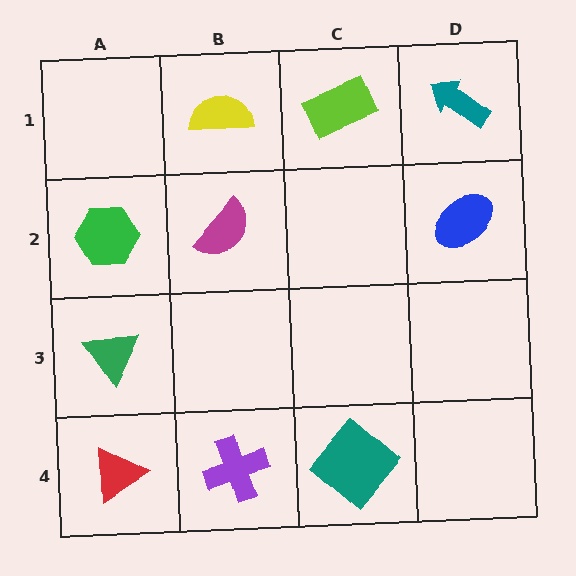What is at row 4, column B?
A purple cross.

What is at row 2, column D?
A blue ellipse.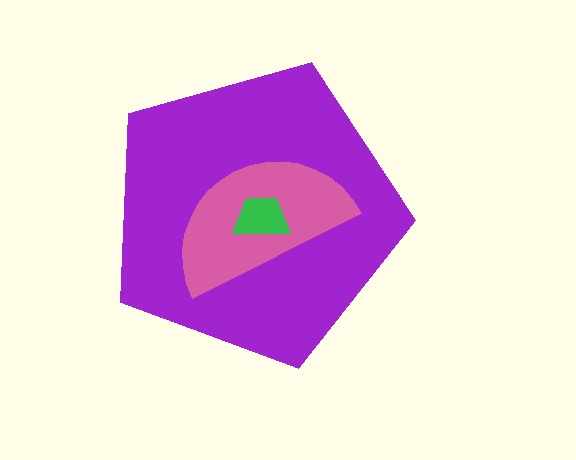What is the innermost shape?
The green trapezoid.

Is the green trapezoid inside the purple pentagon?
Yes.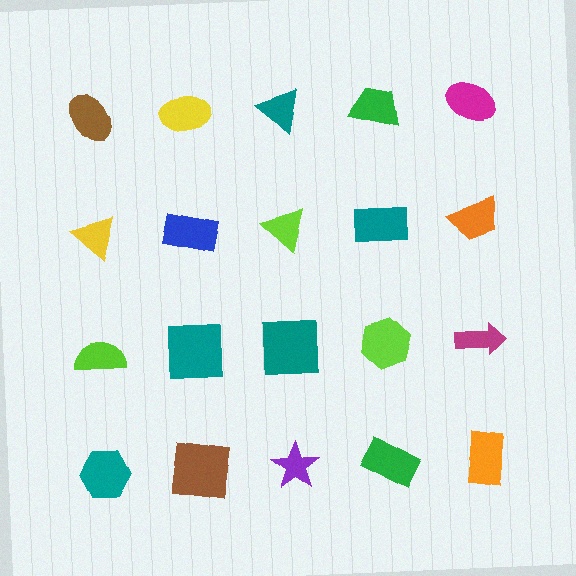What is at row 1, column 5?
A magenta ellipse.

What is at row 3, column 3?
A teal square.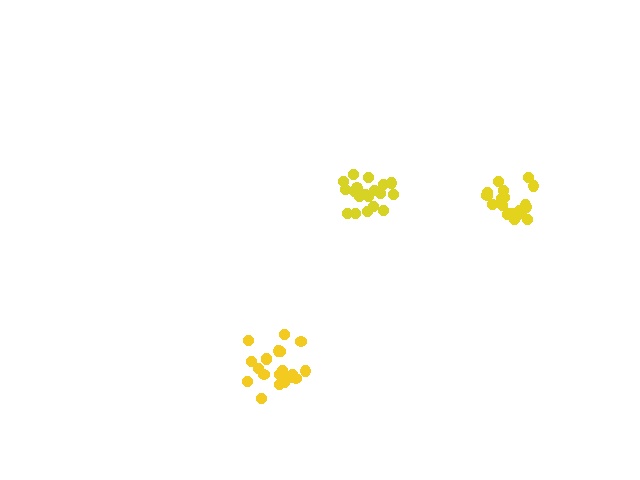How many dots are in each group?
Group 1: 20 dots, Group 2: 19 dots, Group 3: 20 dots (59 total).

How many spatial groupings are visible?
There are 3 spatial groupings.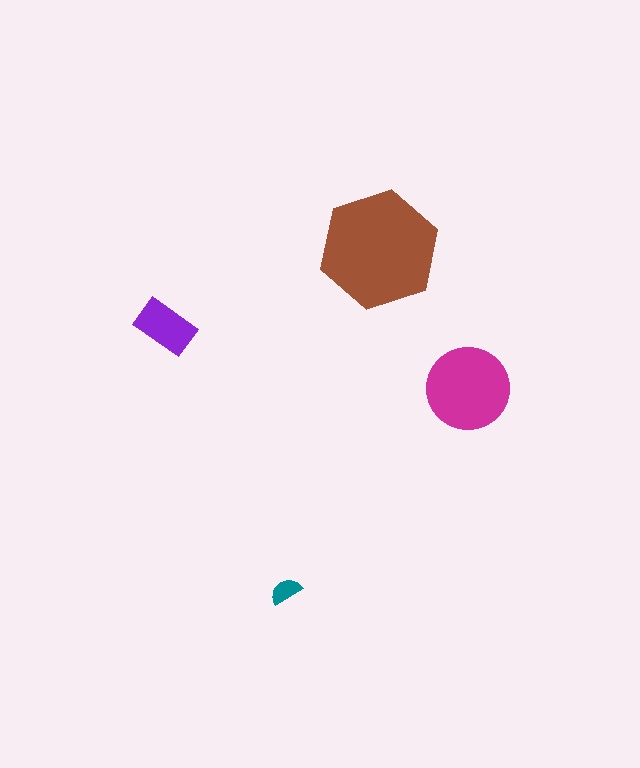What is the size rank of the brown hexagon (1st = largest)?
1st.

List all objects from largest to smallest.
The brown hexagon, the magenta circle, the purple rectangle, the teal semicircle.